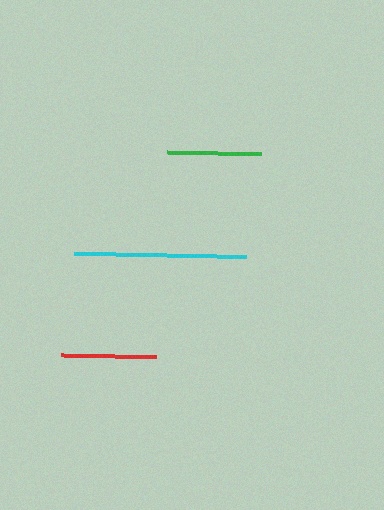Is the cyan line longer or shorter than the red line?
The cyan line is longer than the red line.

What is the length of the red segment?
The red segment is approximately 95 pixels long.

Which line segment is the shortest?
The green line is the shortest at approximately 94 pixels.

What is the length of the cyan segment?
The cyan segment is approximately 172 pixels long.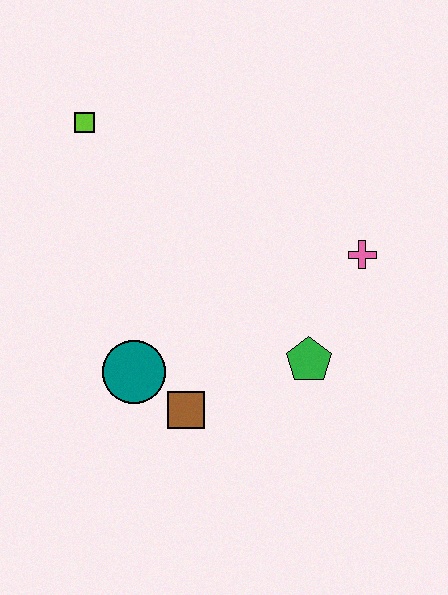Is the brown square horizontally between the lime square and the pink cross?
Yes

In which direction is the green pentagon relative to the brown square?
The green pentagon is to the right of the brown square.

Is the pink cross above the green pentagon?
Yes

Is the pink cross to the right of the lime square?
Yes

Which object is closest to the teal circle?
The brown square is closest to the teal circle.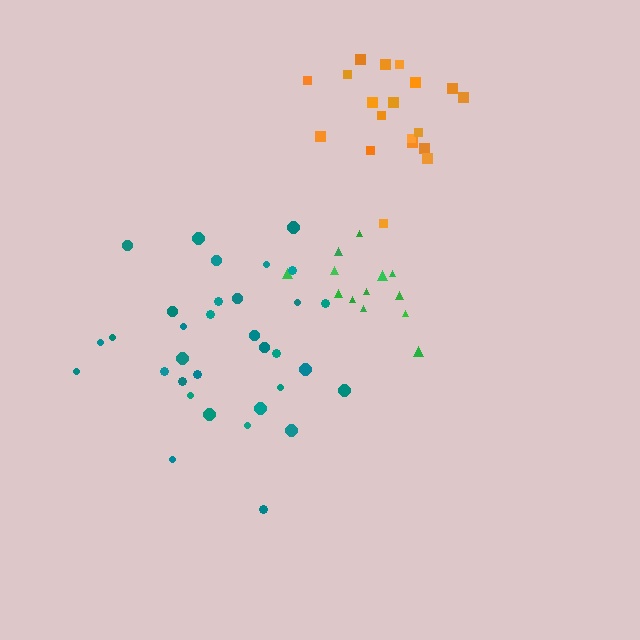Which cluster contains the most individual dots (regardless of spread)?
Teal (33).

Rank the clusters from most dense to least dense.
orange, green, teal.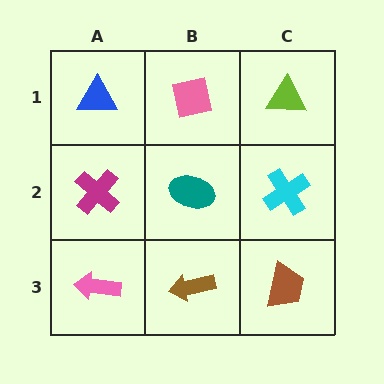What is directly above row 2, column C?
A lime triangle.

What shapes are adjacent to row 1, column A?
A magenta cross (row 2, column A), a pink square (row 1, column B).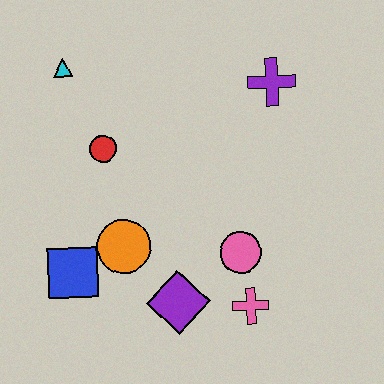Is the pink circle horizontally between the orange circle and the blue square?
No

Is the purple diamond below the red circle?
Yes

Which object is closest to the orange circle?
The blue square is closest to the orange circle.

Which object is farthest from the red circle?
The pink cross is farthest from the red circle.